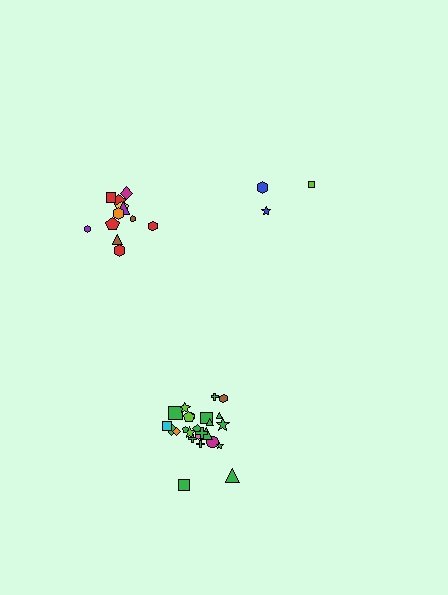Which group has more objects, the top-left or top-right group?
The top-left group.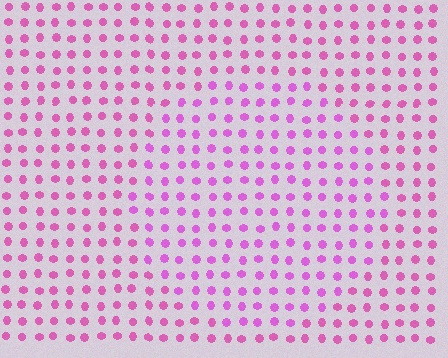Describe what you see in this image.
The image is filled with small pink elements in a uniform arrangement. A circle-shaped region is visible where the elements are tinted to a slightly different hue, forming a subtle color boundary.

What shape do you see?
I see a circle.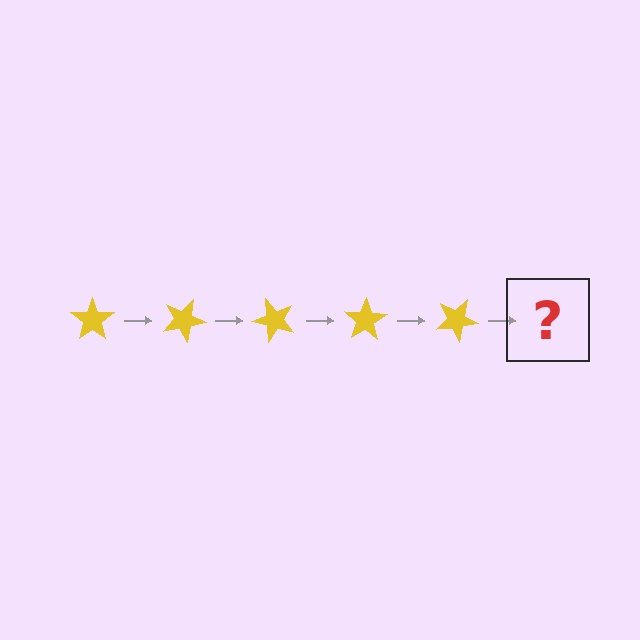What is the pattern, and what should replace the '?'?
The pattern is that the star rotates 25 degrees each step. The '?' should be a yellow star rotated 125 degrees.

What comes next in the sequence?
The next element should be a yellow star rotated 125 degrees.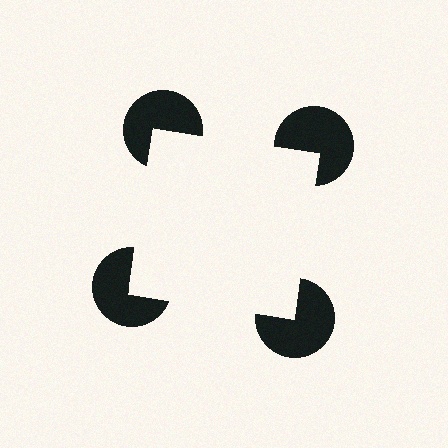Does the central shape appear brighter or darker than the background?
It typically appears slightly brighter than the background, even though no actual brightness change is drawn.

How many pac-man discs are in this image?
There are 4 — one at each vertex of the illusory square.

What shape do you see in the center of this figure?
An illusory square — its edges are inferred from the aligned wedge cuts in the pac-man discs, not physically drawn.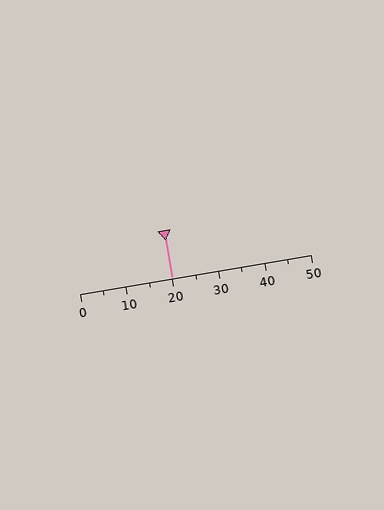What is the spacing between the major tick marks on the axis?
The major ticks are spaced 10 apart.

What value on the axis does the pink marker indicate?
The marker indicates approximately 20.